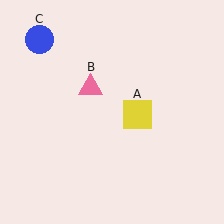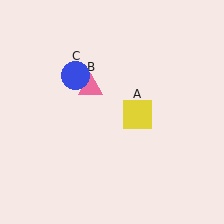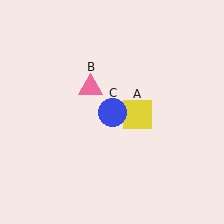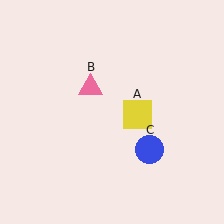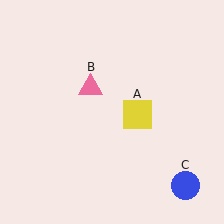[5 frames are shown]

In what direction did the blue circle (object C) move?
The blue circle (object C) moved down and to the right.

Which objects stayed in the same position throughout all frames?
Yellow square (object A) and pink triangle (object B) remained stationary.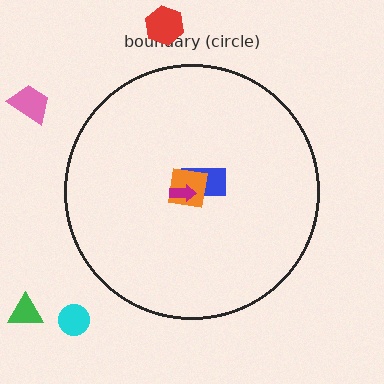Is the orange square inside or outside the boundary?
Inside.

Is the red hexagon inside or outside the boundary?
Outside.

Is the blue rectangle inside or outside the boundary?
Inside.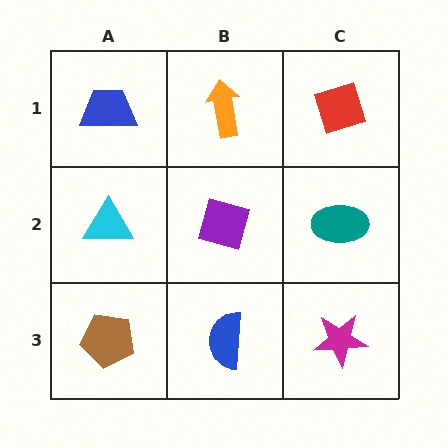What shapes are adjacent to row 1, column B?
A purple diamond (row 2, column B), a blue trapezoid (row 1, column A), a red diamond (row 1, column C).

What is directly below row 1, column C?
A teal ellipse.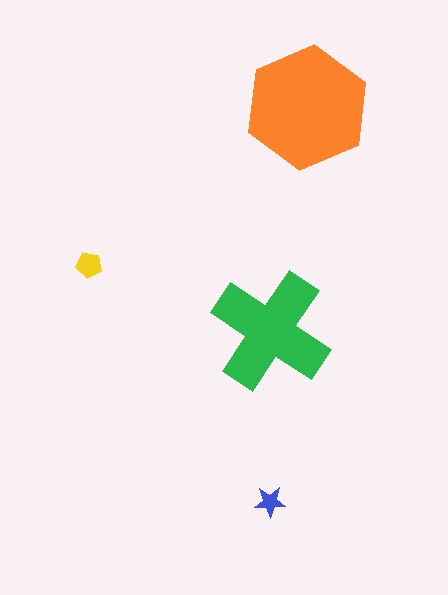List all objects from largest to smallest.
The orange hexagon, the green cross, the yellow pentagon, the blue star.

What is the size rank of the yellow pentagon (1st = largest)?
3rd.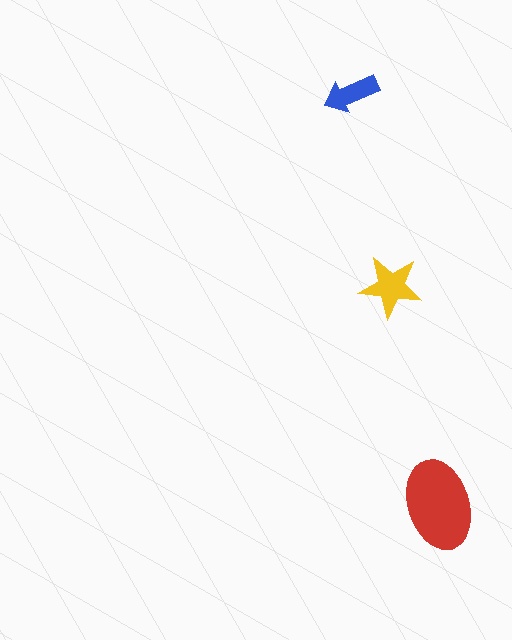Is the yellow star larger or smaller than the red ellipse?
Smaller.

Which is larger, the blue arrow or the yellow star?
The yellow star.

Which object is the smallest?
The blue arrow.